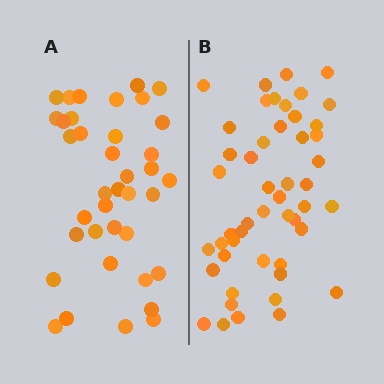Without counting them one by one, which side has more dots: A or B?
Region B (the right region) has more dots.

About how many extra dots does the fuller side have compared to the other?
Region B has roughly 12 or so more dots than region A.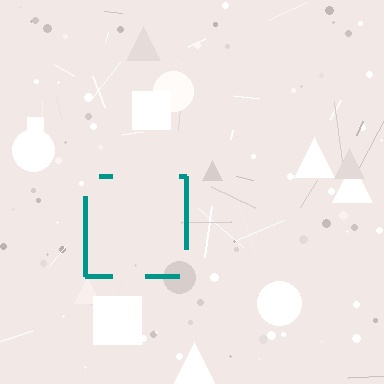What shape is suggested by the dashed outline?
The dashed outline suggests a square.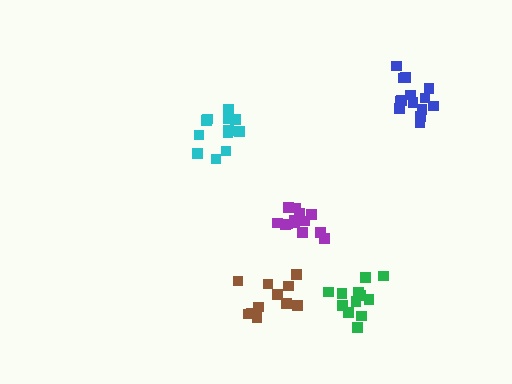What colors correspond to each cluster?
The clusters are colored: blue, cyan, brown, green, purple.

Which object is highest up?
The blue cluster is topmost.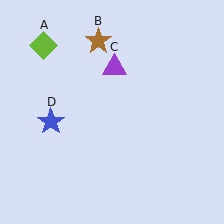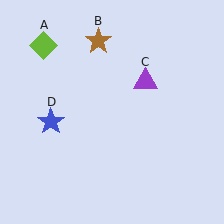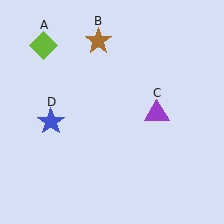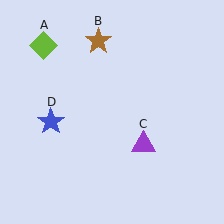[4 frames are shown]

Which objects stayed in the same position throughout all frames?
Lime diamond (object A) and brown star (object B) and blue star (object D) remained stationary.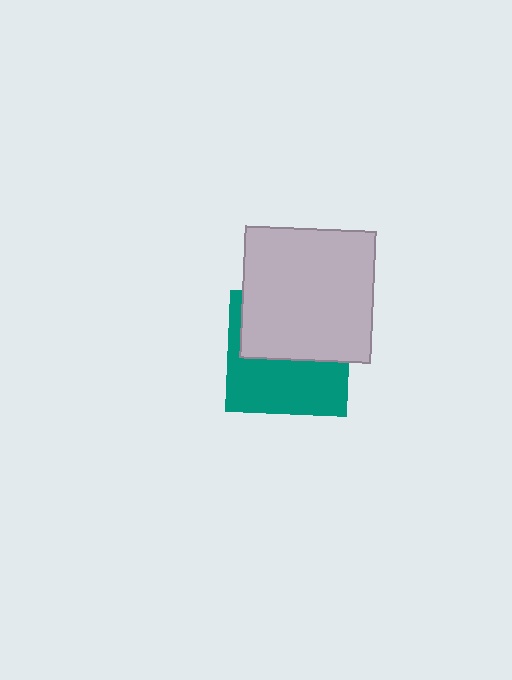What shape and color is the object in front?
The object in front is a light gray square.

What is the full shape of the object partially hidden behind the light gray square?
The partially hidden object is a teal square.